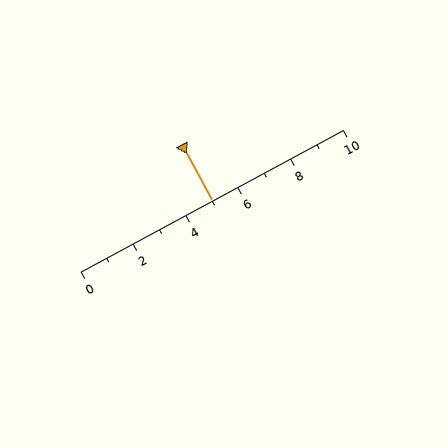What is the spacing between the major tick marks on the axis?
The major ticks are spaced 2 apart.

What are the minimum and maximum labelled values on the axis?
The axis runs from 0 to 10.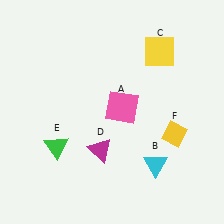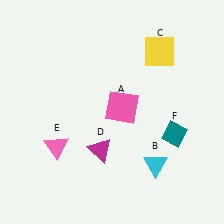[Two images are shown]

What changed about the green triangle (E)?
In Image 1, E is green. In Image 2, it changed to pink.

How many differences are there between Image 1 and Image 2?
There are 2 differences between the two images.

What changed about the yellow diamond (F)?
In Image 1, F is yellow. In Image 2, it changed to teal.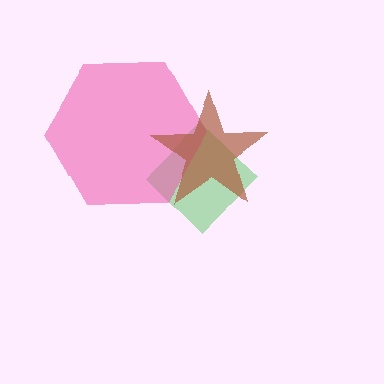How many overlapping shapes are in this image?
There are 3 overlapping shapes in the image.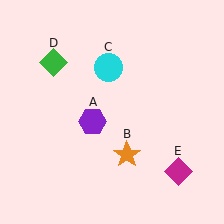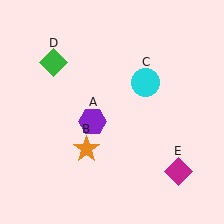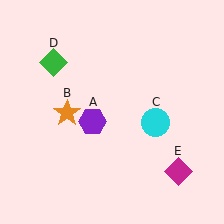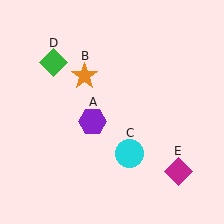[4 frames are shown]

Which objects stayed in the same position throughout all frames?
Purple hexagon (object A) and green diamond (object D) and magenta diamond (object E) remained stationary.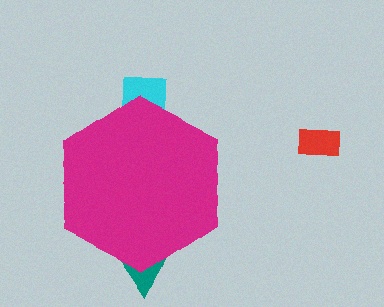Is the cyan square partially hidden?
Yes, the cyan square is partially hidden behind the magenta hexagon.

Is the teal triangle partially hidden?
Yes, the teal triangle is partially hidden behind the magenta hexagon.